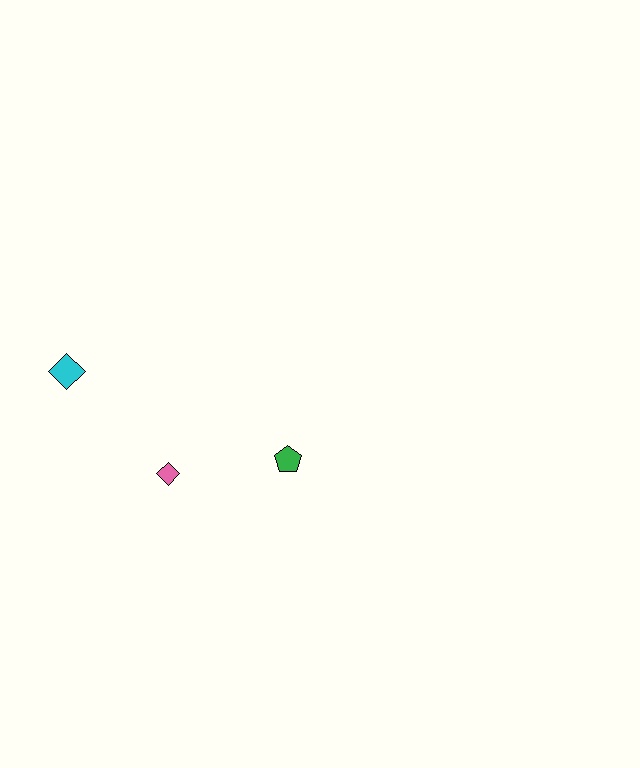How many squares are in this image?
There are no squares.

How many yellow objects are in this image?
There are no yellow objects.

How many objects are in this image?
There are 3 objects.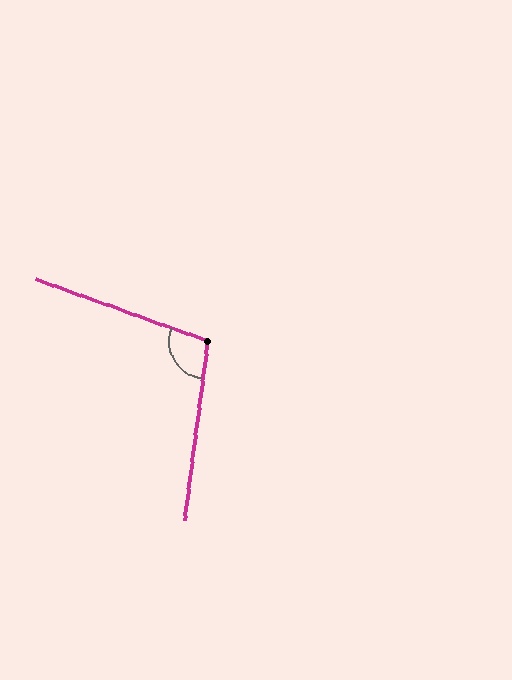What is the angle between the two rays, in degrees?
Approximately 103 degrees.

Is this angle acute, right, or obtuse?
It is obtuse.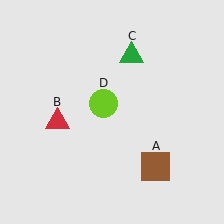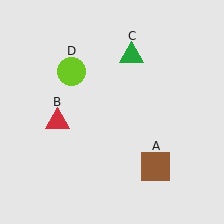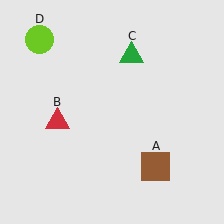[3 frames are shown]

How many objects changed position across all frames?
1 object changed position: lime circle (object D).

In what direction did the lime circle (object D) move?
The lime circle (object D) moved up and to the left.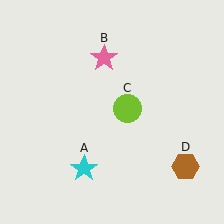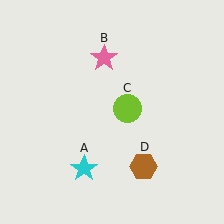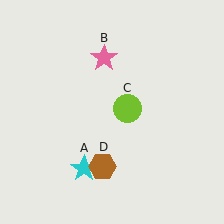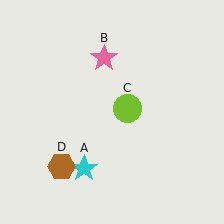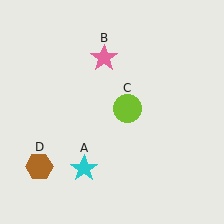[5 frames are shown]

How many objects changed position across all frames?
1 object changed position: brown hexagon (object D).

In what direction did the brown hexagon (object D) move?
The brown hexagon (object D) moved left.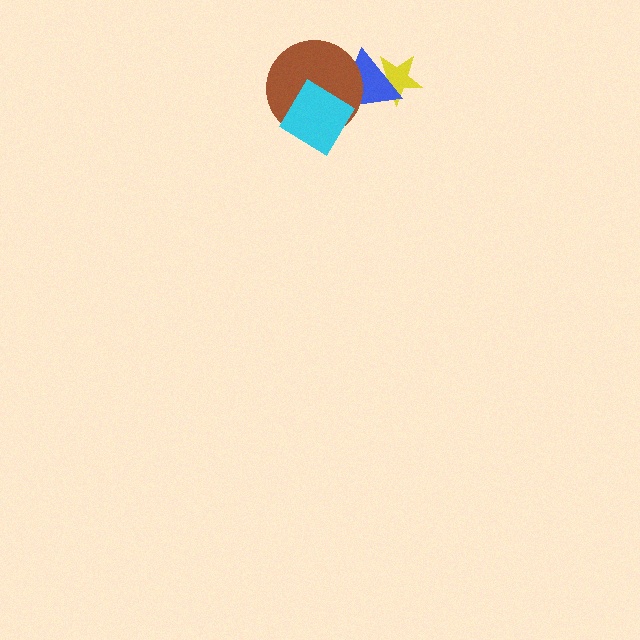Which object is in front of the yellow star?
The blue triangle is in front of the yellow star.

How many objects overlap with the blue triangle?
2 objects overlap with the blue triangle.